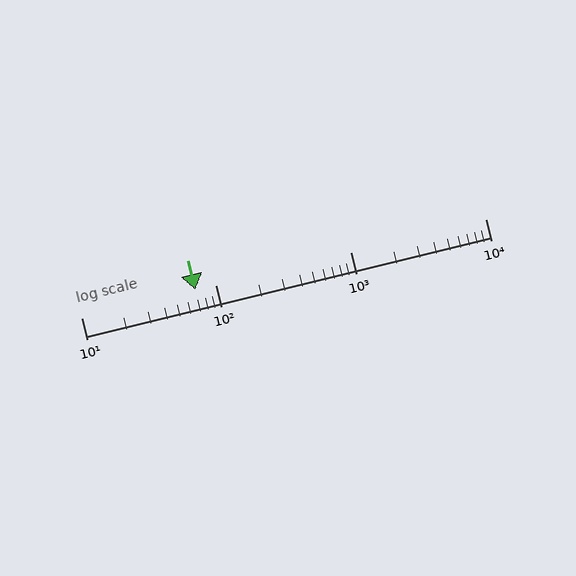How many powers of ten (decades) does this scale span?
The scale spans 3 decades, from 10 to 10000.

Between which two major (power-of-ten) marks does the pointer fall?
The pointer is between 10 and 100.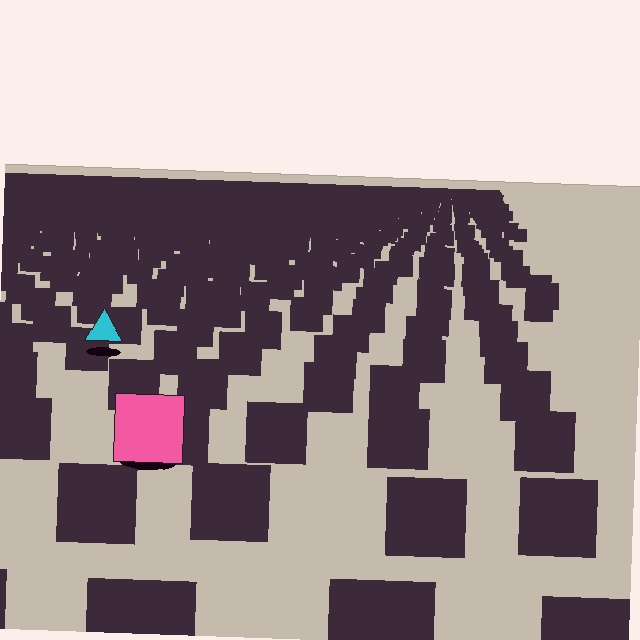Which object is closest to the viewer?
The pink square is closest. The texture marks near it are larger and more spread out.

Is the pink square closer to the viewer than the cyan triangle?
Yes. The pink square is closer — you can tell from the texture gradient: the ground texture is coarser near it.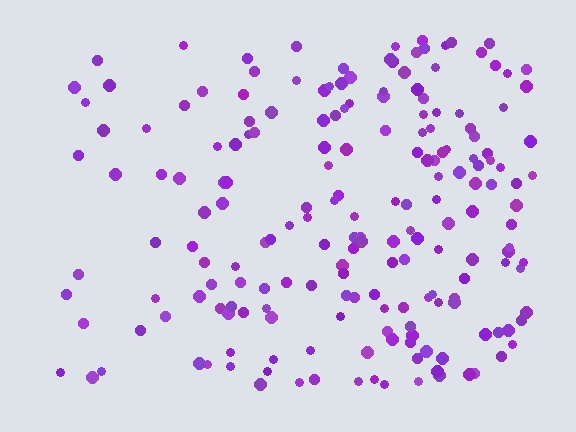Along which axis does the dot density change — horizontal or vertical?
Horizontal.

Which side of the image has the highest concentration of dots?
The right.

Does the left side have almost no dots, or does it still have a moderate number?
Still a moderate number, just noticeably fewer than the right.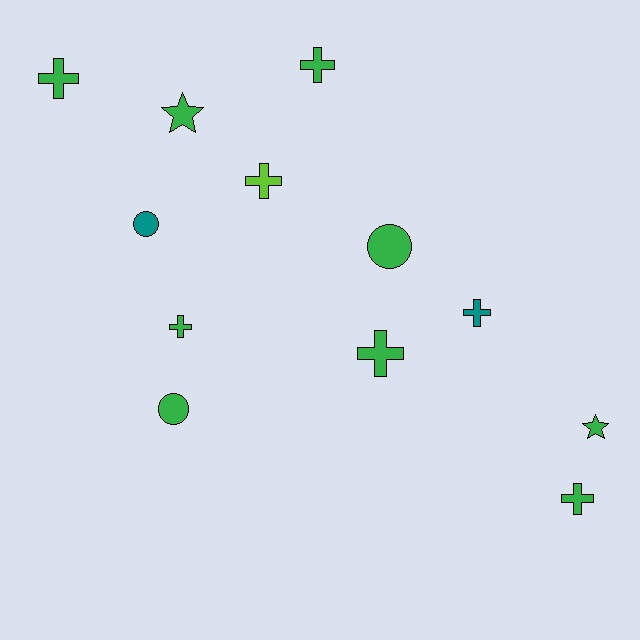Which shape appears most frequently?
Cross, with 7 objects.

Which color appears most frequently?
Green, with 9 objects.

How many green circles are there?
There are 2 green circles.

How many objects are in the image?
There are 12 objects.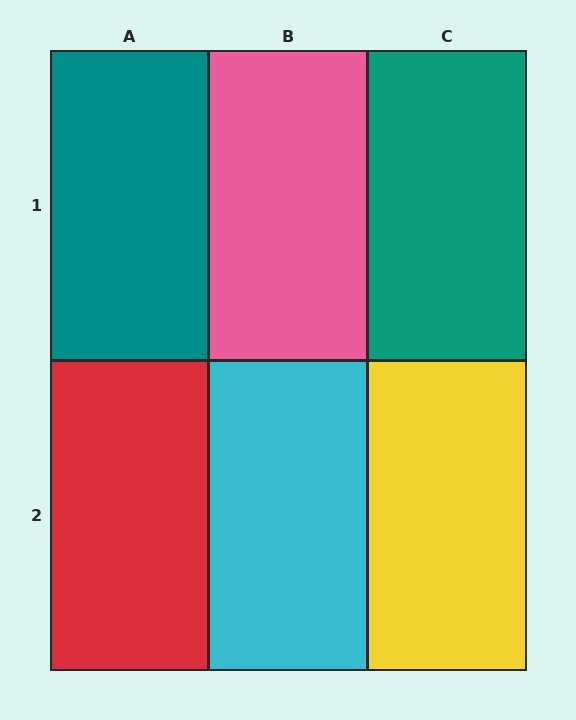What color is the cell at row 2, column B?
Cyan.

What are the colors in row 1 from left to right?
Teal, pink, teal.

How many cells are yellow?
1 cell is yellow.